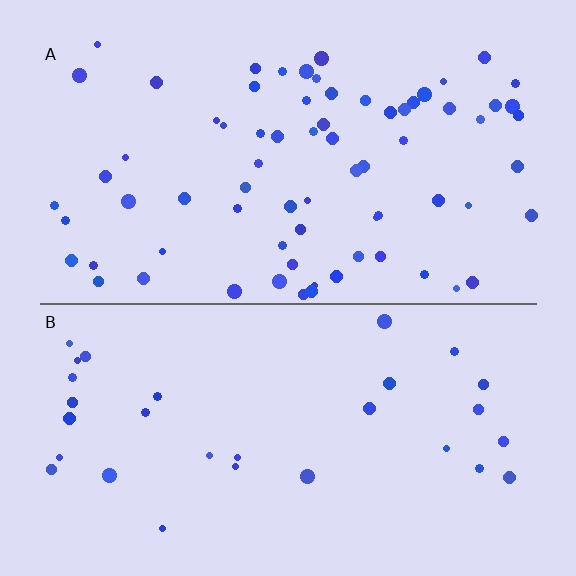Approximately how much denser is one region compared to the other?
Approximately 2.4× — region A over region B.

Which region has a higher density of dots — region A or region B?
A (the top).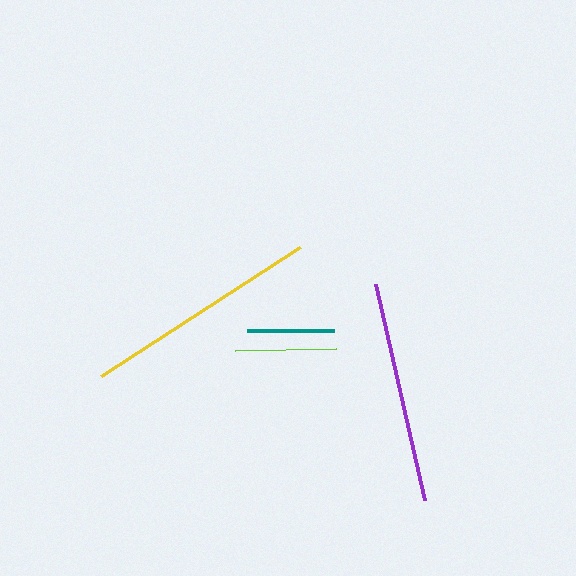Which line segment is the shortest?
The teal line is the shortest at approximately 86 pixels.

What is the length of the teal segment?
The teal segment is approximately 86 pixels long.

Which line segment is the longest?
The yellow line is the longest at approximately 238 pixels.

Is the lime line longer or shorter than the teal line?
The lime line is longer than the teal line.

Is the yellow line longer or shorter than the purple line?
The yellow line is longer than the purple line.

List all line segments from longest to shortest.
From longest to shortest: yellow, purple, lime, teal.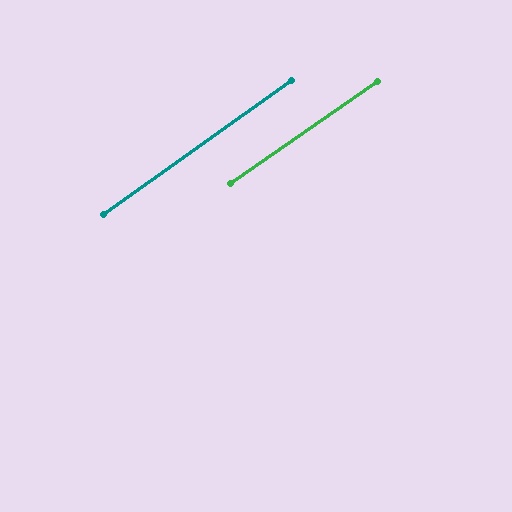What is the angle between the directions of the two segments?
Approximately 1 degree.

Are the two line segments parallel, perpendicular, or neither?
Parallel — their directions differ by only 0.9°.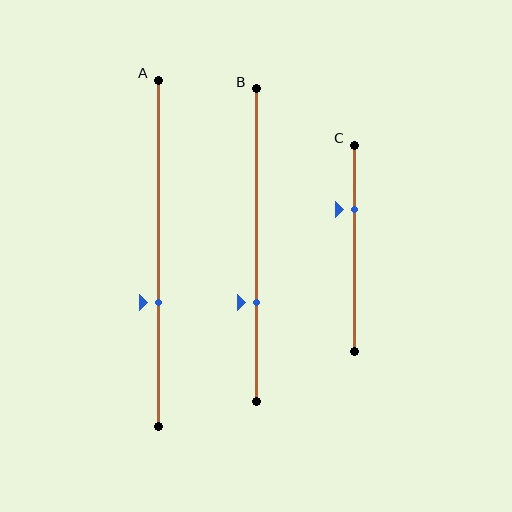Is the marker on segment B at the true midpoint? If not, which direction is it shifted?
No, the marker on segment B is shifted downward by about 18% of the segment length.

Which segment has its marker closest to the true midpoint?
Segment A has its marker closest to the true midpoint.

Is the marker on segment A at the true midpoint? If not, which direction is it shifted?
No, the marker on segment A is shifted downward by about 14% of the segment length.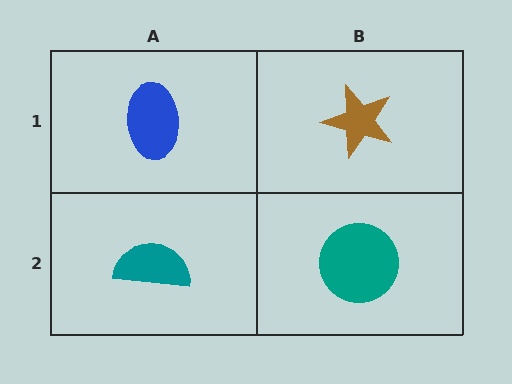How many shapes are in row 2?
2 shapes.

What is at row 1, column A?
A blue ellipse.